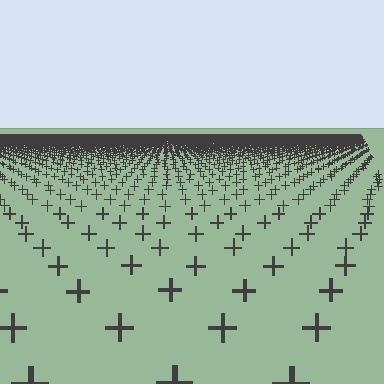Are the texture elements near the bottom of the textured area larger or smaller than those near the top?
Larger. Near the bottom, elements are closer to the viewer and appear at a bigger on-screen size.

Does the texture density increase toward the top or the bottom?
Density increases toward the top.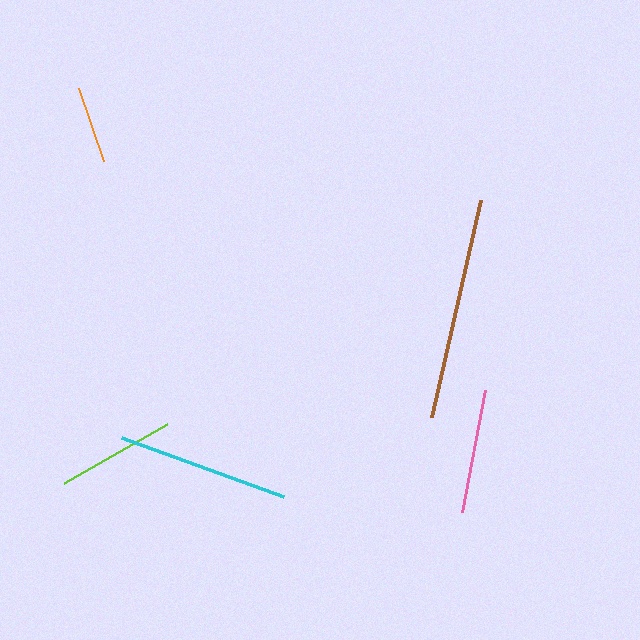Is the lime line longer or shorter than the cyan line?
The cyan line is longer than the lime line.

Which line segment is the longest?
The brown line is the longest at approximately 222 pixels.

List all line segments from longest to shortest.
From longest to shortest: brown, cyan, pink, lime, orange.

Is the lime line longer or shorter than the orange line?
The lime line is longer than the orange line.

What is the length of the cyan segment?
The cyan segment is approximately 172 pixels long.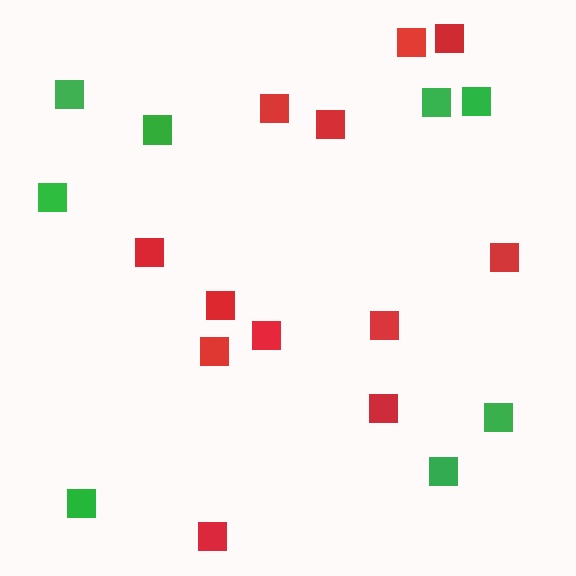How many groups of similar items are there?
There are 2 groups: one group of red squares (12) and one group of green squares (8).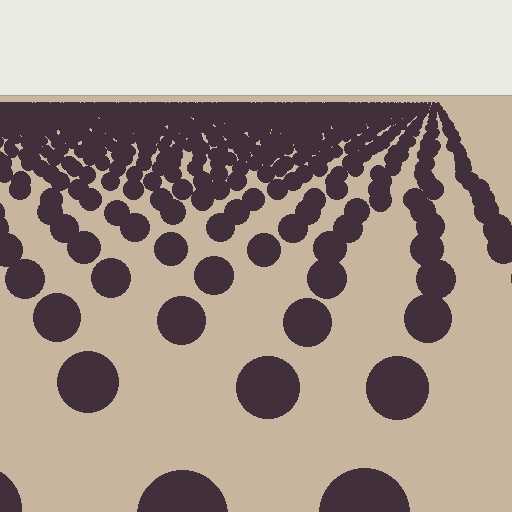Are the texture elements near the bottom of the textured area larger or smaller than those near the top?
Larger. Near the bottom, elements are closer to the viewer and appear at a bigger on-screen size.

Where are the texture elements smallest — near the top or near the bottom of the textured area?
Near the top.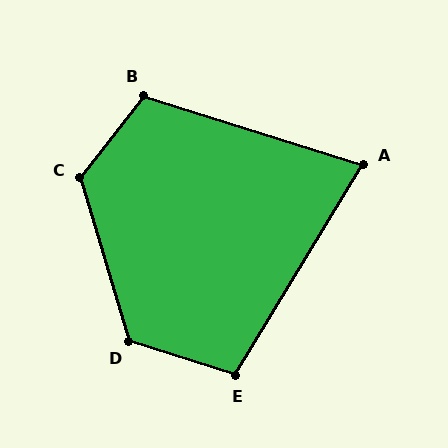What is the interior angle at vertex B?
Approximately 110 degrees (obtuse).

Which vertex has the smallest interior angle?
A, at approximately 76 degrees.